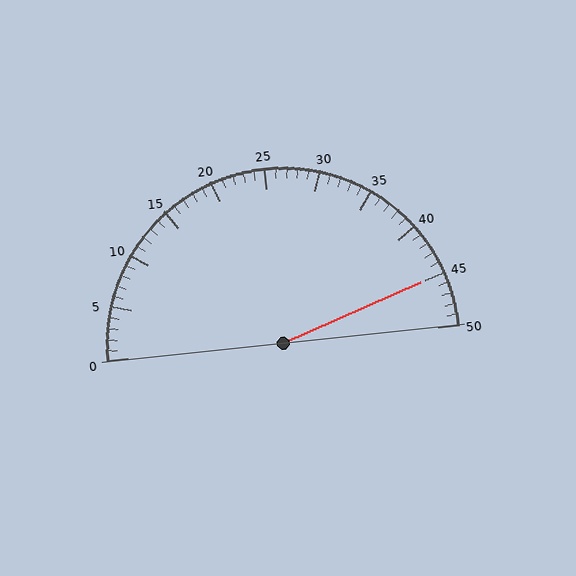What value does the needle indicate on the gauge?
The needle indicates approximately 45.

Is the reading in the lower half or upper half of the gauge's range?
The reading is in the upper half of the range (0 to 50).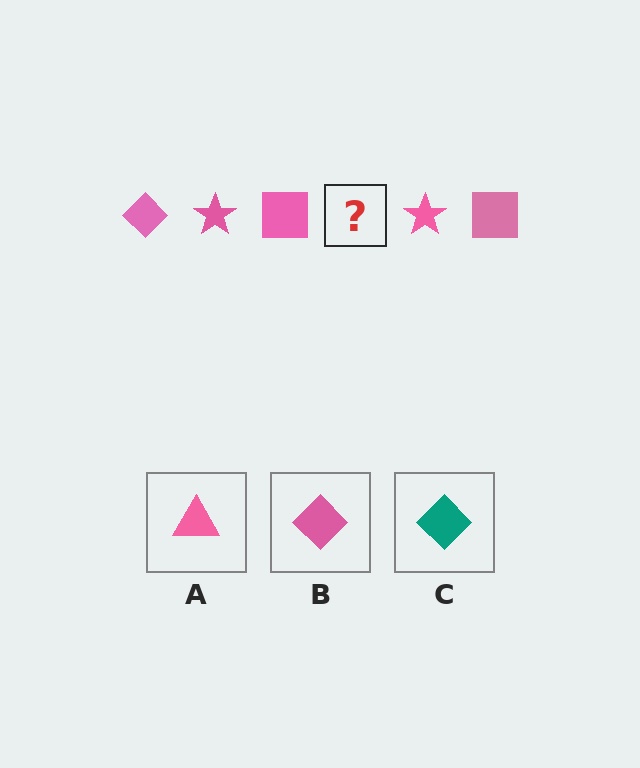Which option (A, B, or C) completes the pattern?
B.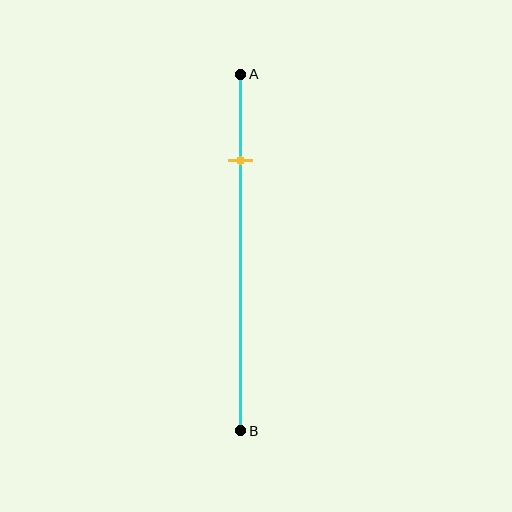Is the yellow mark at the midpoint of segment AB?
No, the mark is at about 25% from A, not at the 50% midpoint.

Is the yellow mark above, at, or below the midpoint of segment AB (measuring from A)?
The yellow mark is above the midpoint of segment AB.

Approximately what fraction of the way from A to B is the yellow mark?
The yellow mark is approximately 25% of the way from A to B.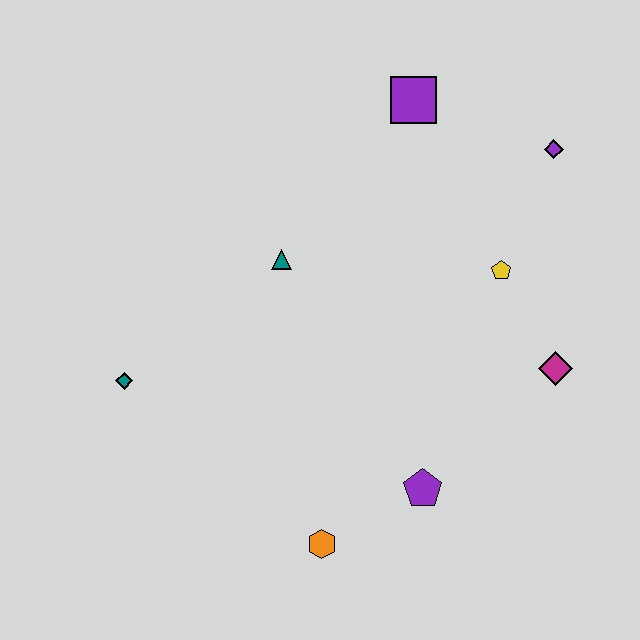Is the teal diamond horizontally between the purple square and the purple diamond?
No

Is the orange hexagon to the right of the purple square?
No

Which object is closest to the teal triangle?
The teal diamond is closest to the teal triangle.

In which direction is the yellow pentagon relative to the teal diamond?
The yellow pentagon is to the right of the teal diamond.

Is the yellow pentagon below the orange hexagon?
No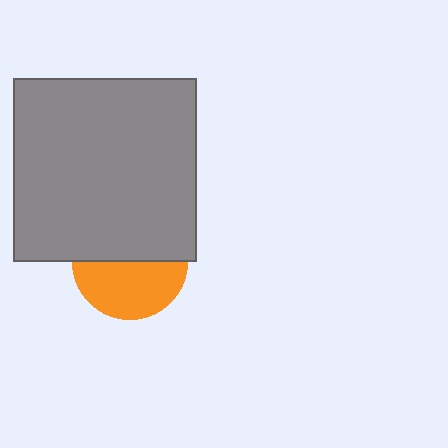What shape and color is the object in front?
The object in front is a gray square.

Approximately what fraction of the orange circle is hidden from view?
Roughly 50% of the orange circle is hidden behind the gray square.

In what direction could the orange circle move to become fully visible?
The orange circle could move down. That would shift it out from behind the gray square entirely.